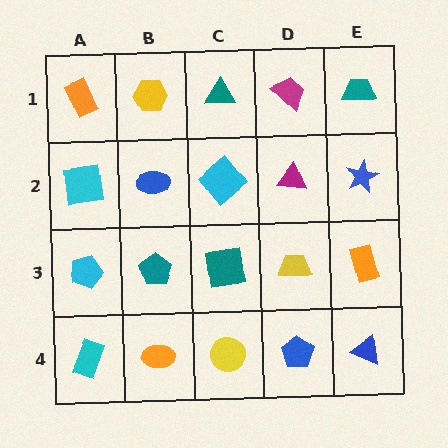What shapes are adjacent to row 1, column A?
A cyan square (row 2, column A), a yellow hexagon (row 1, column B).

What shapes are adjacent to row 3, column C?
A cyan diamond (row 2, column C), a yellow circle (row 4, column C), a teal pentagon (row 3, column B), a yellow trapezoid (row 3, column D).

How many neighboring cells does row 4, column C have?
3.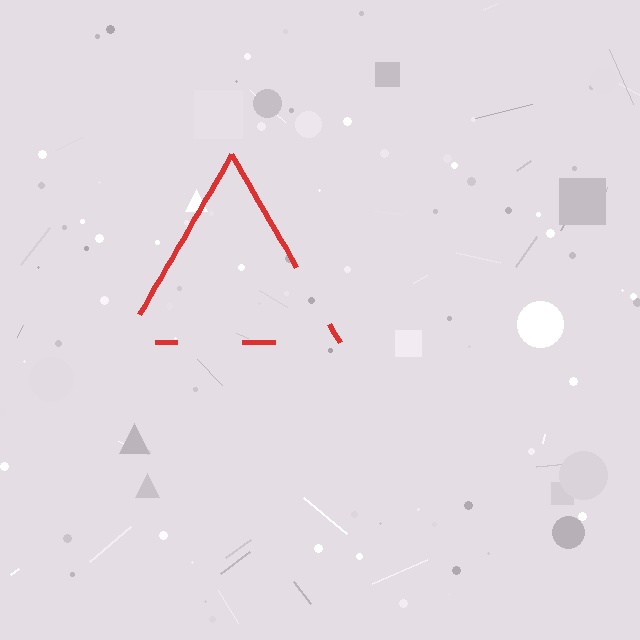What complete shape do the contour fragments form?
The contour fragments form a triangle.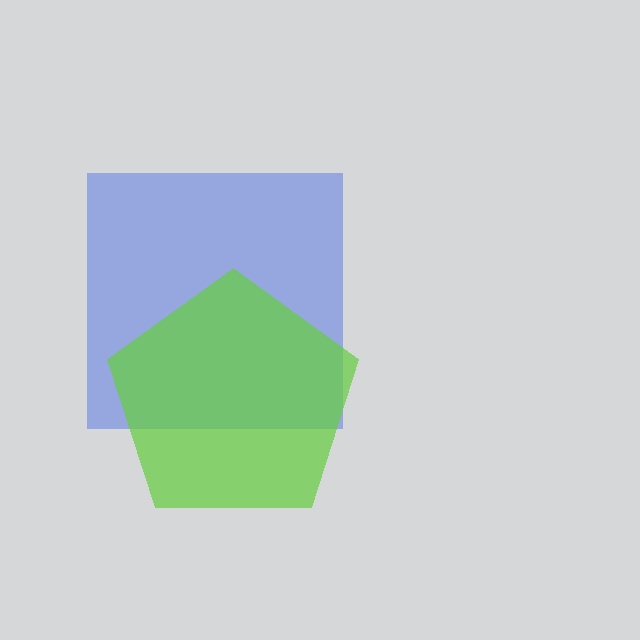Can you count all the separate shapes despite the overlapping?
Yes, there are 2 separate shapes.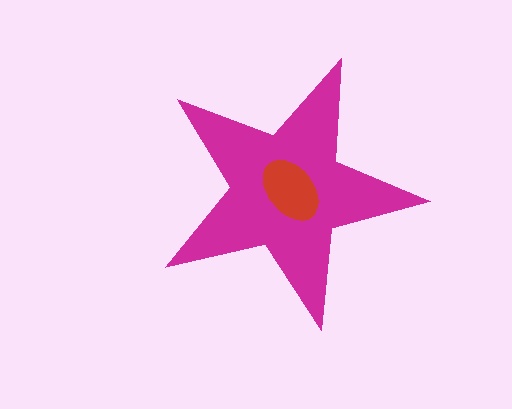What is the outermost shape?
The magenta star.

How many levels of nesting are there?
2.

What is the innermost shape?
The red ellipse.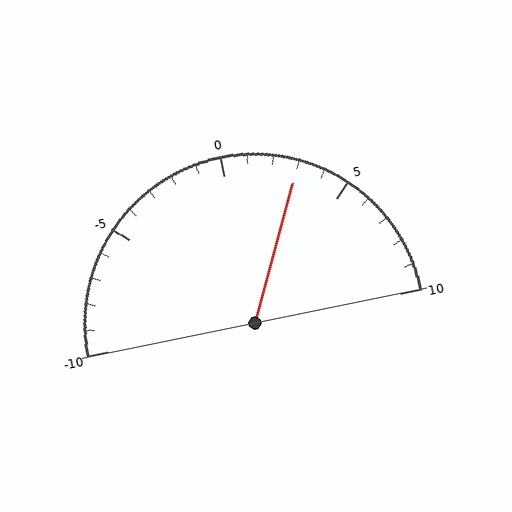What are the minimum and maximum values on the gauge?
The gauge ranges from -10 to 10.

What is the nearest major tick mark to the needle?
The nearest major tick mark is 5.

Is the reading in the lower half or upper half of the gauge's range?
The reading is in the upper half of the range (-10 to 10).